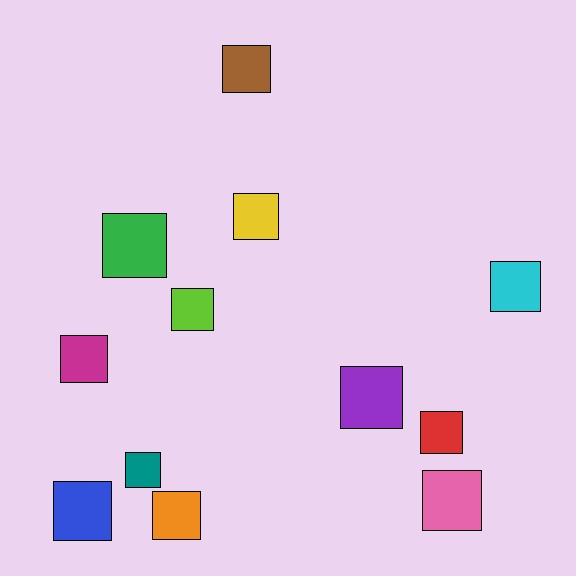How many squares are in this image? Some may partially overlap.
There are 12 squares.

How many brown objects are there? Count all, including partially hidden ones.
There is 1 brown object.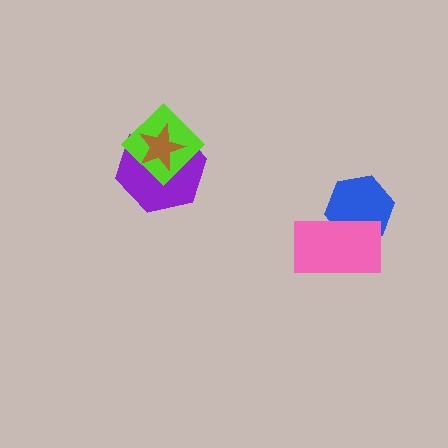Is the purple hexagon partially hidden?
Yes, it is partially covered by another shape.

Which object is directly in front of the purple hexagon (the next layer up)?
The lime diamond is directly in front of the purple hexagon.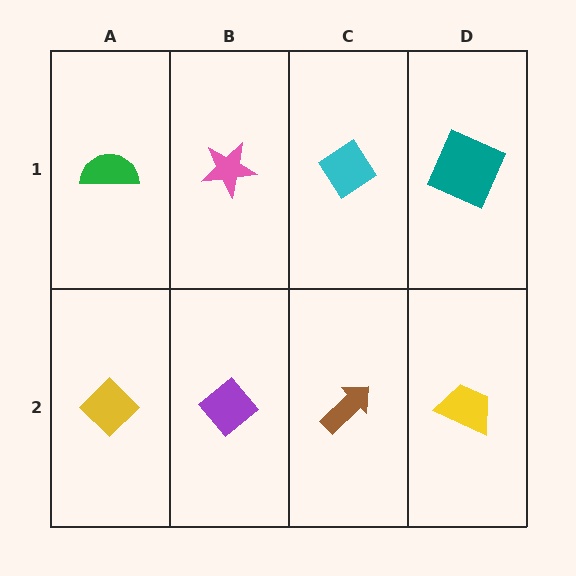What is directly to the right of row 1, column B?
A cyan diamond.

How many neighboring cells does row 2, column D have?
2.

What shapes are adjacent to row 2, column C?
A cyan diamond (row 1, column C), a purple diamond (row 2, column B), a yellow trapezoid (row 2, column D).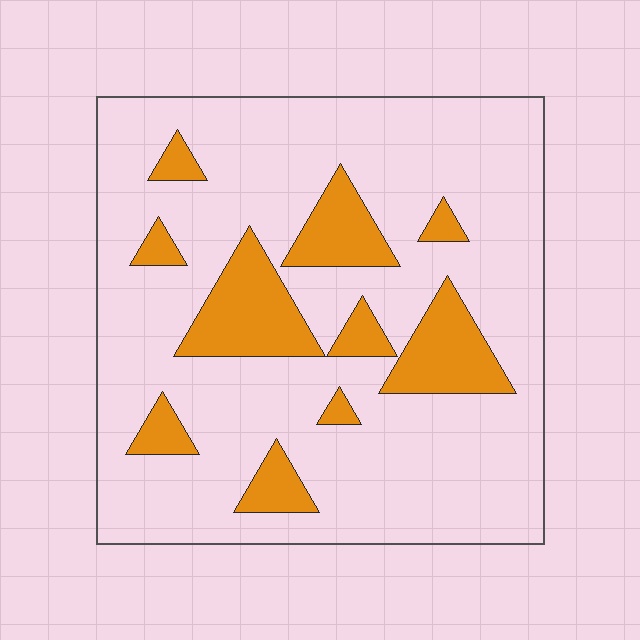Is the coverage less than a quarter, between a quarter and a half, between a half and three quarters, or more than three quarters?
Less than a quarter.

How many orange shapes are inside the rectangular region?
10.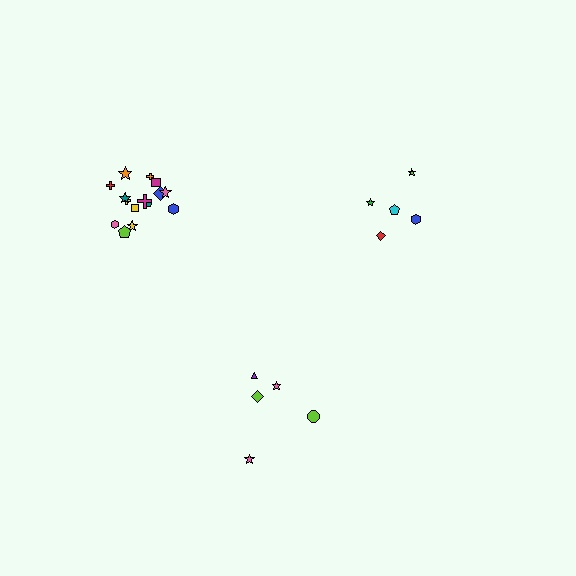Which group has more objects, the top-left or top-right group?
The top-left group.